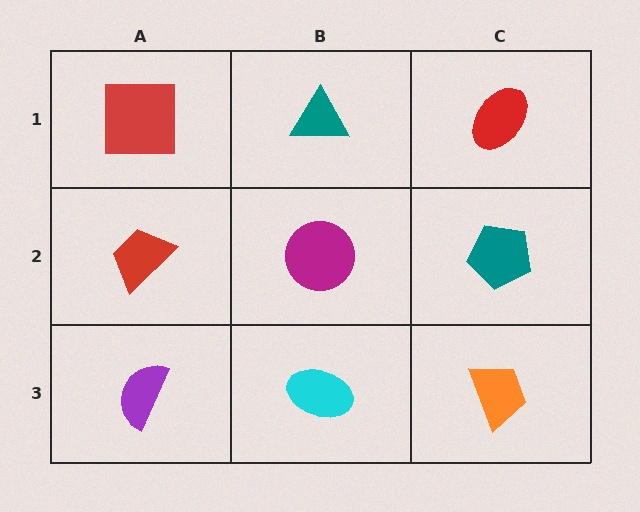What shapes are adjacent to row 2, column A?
A red square (row 1, column A), a purple semicircle (row 3, column A), a magenta circle (row 2, column B).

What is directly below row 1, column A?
A red trapezoid.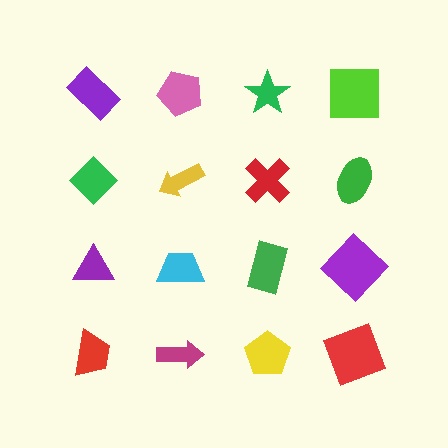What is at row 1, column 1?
A purple rectangle.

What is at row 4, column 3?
A yellow pentagon.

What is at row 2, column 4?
A green ellipse.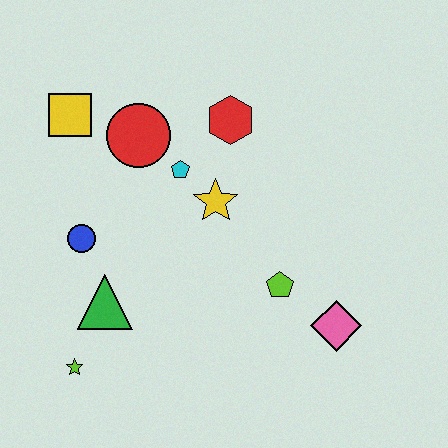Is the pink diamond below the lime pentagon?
Yes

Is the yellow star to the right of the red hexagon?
No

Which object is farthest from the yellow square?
The pink diamond is farthest from the yellow square.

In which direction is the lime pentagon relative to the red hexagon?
The lime pentagon is below the red hexagon.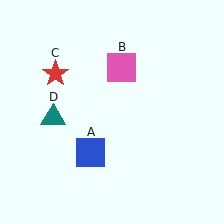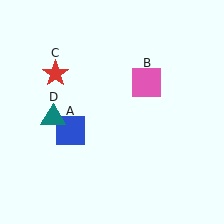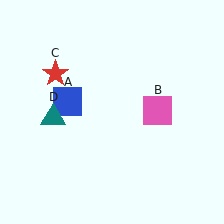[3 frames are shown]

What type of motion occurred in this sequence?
The blue square (object A), pink square (object B) rotated clockwise around the center of the scene.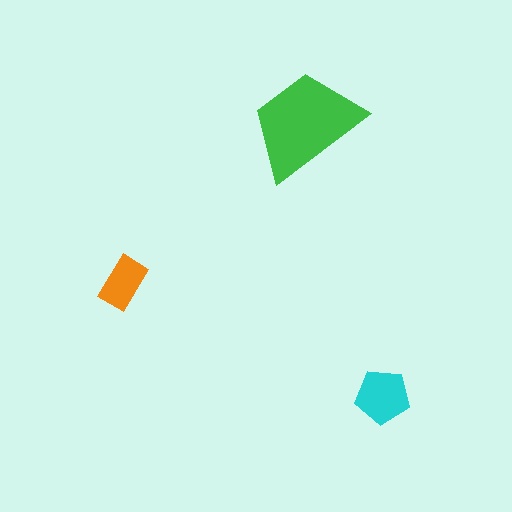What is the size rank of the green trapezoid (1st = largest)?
1st.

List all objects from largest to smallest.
The green trapezoid, the cyan pentagon, the orange rectangle.